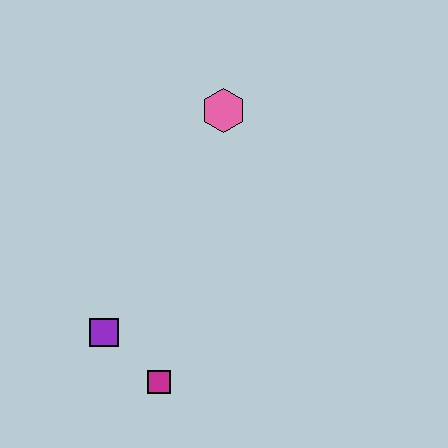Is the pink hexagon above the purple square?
Yes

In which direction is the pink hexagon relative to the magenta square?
The pink hexagon is above the magenta square.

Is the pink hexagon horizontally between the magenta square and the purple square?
No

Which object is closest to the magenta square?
The purple square is closest to the magenta square.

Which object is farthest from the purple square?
The pink hexagon is farthest from the purple square.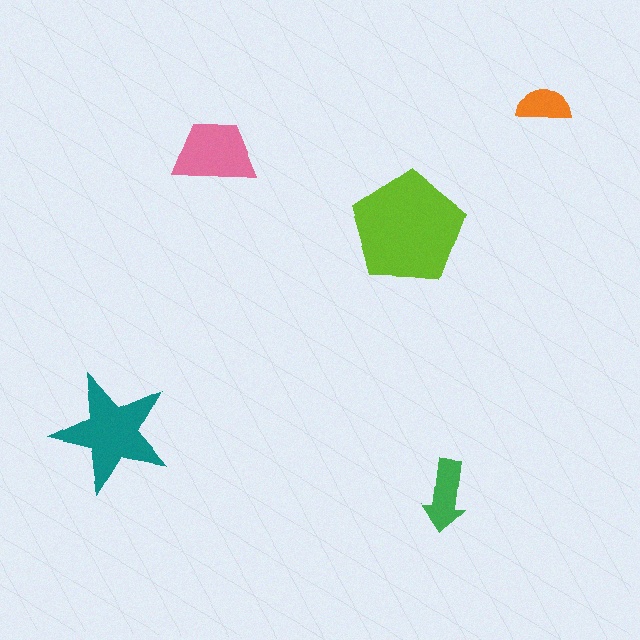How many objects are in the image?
There are 5 objects in the image.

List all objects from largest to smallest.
The lime pentagon, the teal star, the pink trapezoid, the green arrow, the orange semicircle.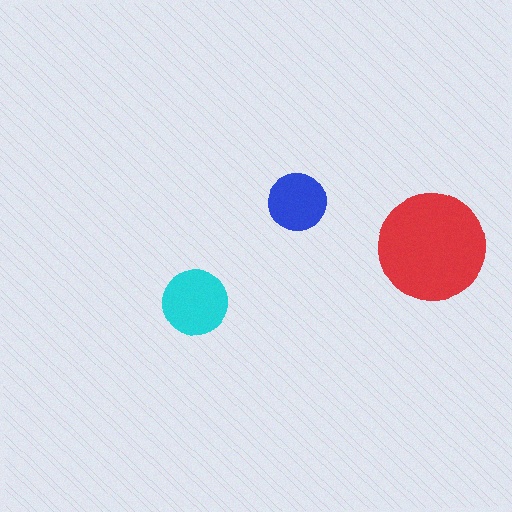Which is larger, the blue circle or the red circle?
The red one.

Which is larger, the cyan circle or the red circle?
The red one.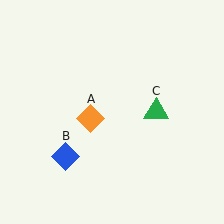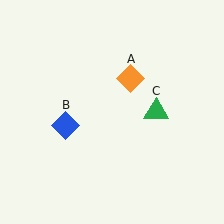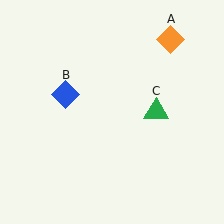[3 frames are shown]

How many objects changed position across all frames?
2 objects changed position: orange diamond (object A), blue diamond (object B).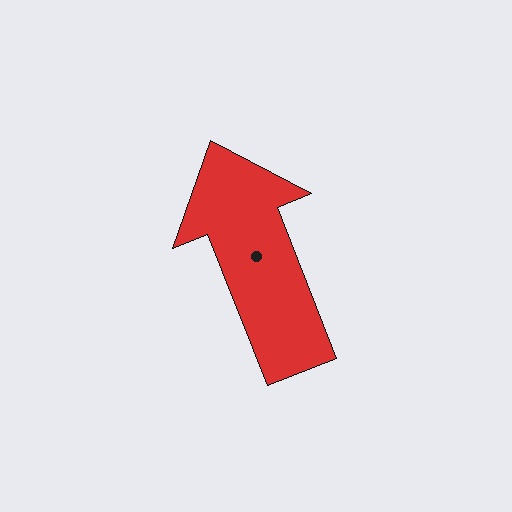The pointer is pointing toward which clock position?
Roughly 11 o'clock.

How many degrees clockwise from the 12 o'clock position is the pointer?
Approximately 338 degrees.